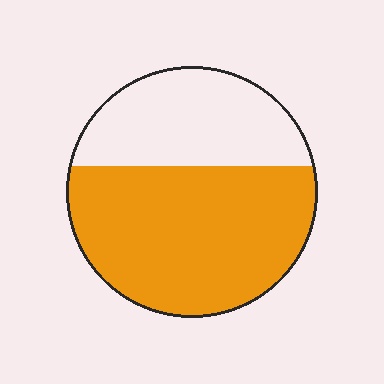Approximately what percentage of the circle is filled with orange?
Approximately 65%.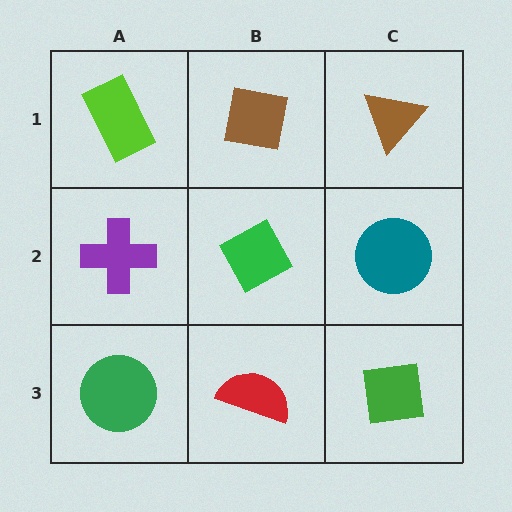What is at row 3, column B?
A red semicircle.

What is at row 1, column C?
A brown triangle.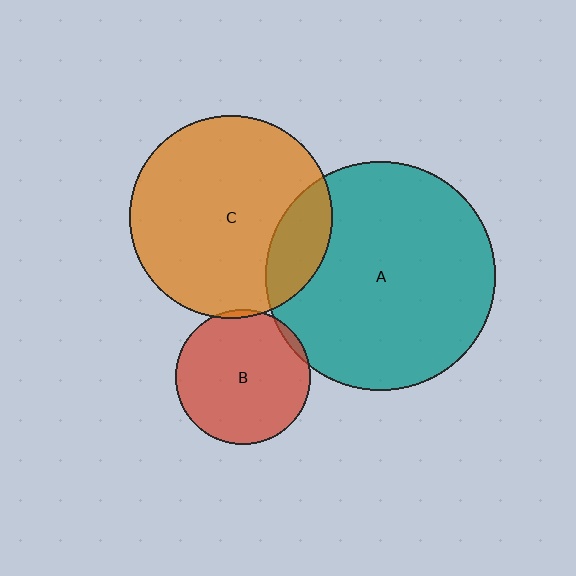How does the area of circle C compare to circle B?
Approximately 2.3 times.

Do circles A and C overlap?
Yes.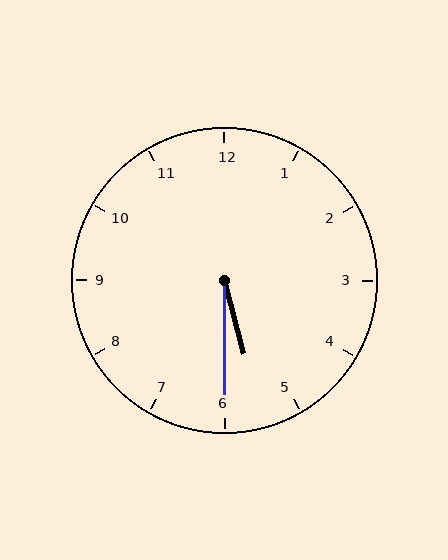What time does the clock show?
5:30.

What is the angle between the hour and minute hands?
Approximately 15 degrees.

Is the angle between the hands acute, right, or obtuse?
It is acute.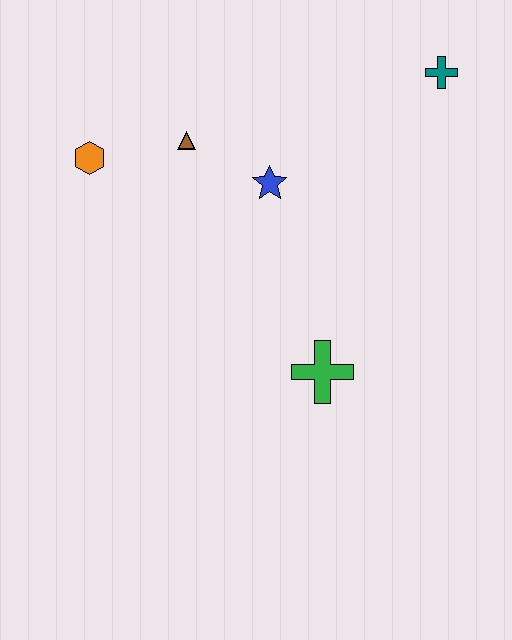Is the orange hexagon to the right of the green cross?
No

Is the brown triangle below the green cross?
No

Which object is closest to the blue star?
The brown triangle is closest to the blue star.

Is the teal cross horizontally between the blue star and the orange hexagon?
No